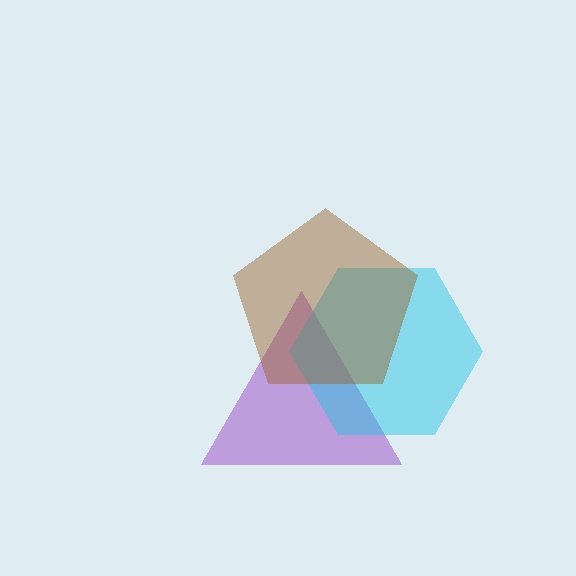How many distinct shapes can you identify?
There are 3 distinct shapes: a purple triangle, a cyan hexagon, a brown pentagon.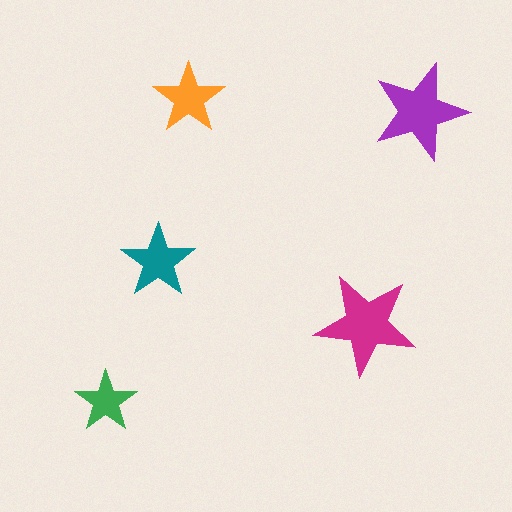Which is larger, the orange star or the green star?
The orange one.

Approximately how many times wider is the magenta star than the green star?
About 1.5 times wider.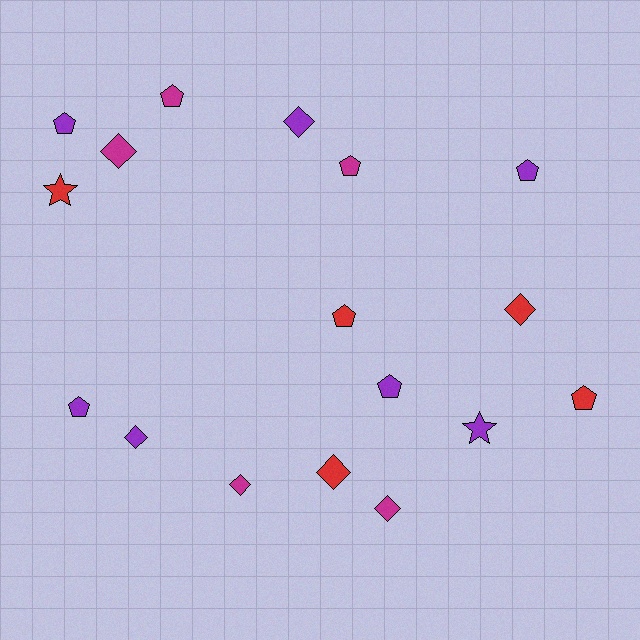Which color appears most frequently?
Purple, with 7 objects.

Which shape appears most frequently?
Pentagon, with 8 objects.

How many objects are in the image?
There are 17 objects.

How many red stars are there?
There is 1 red star.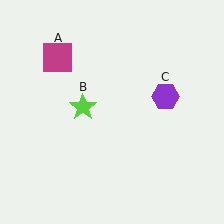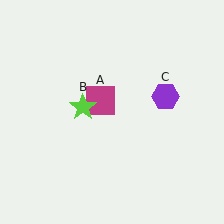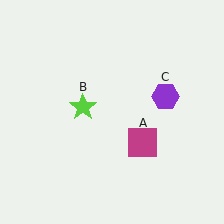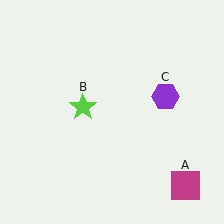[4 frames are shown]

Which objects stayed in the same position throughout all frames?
Lime star (object B) and purple hexagon (object C) remained stationary.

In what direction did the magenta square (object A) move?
The magenta square (object A) moved down and to the right.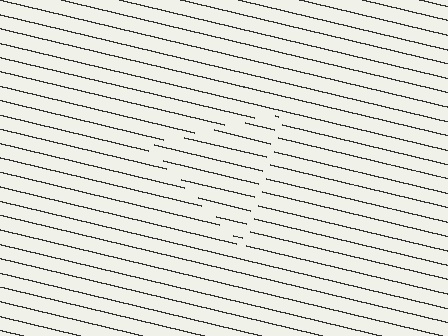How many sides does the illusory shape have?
3 sides — the line-ends trace a triangle.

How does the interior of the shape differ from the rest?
The interior of the shape contains the same grating, shifted by half a period — the contour is defined by the phase discontinuity where line-ends from the inner and outer gratings abut.